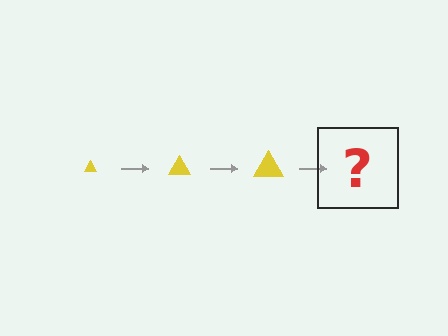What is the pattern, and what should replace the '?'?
The pattern is that the triangle gets progressively larger each step. The '?' should be a yellow triangle, larger than the previous one.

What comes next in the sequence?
The next element should be a yellow triangle, larger than the previous one.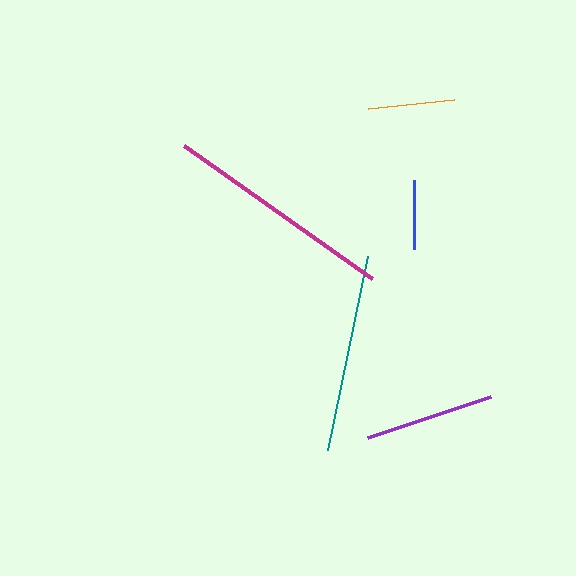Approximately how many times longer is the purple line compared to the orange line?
The purple line is approximately 1.5 times the length of the orange line.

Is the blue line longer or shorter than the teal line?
The teal line is longer than the blue line.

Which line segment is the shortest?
The blue line is the shortest at approximately 69 pixels.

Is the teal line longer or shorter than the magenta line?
The magenta line is longer than the teal line.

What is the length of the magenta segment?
The magenta segment is approximately 231 pixels long.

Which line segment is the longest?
The magenta line is the longest at approximately 231 pixels.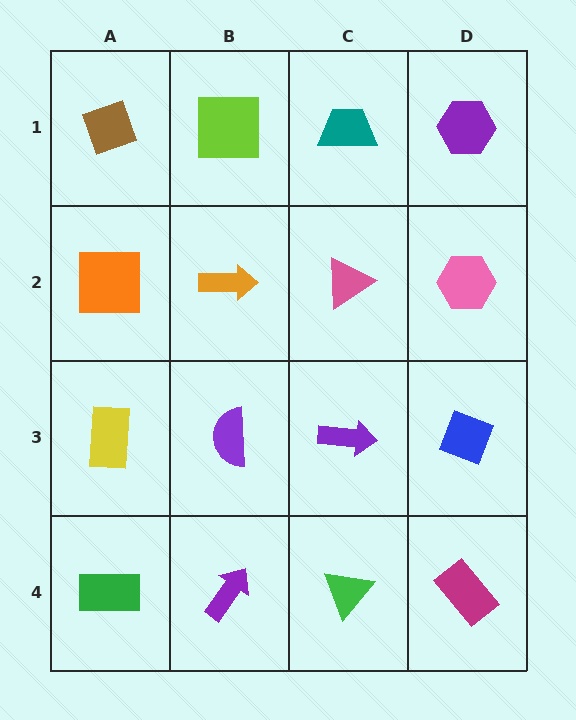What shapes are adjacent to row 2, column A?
A brown diamond (row 1, column A), a yellow rectangle (row 3, column A), an orange arrow (row 2, column B).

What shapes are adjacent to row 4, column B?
A purple semicircle (row 3, column B), a green rectangle (row 4, column A), a green triangle (row 4, column C).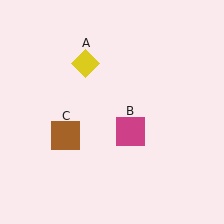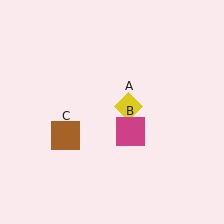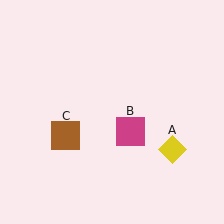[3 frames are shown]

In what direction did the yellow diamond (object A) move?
The yellow diamond (object A) moved down and to the right.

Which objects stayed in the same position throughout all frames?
Magenta square (object B) and brown square (object C) remained stationary.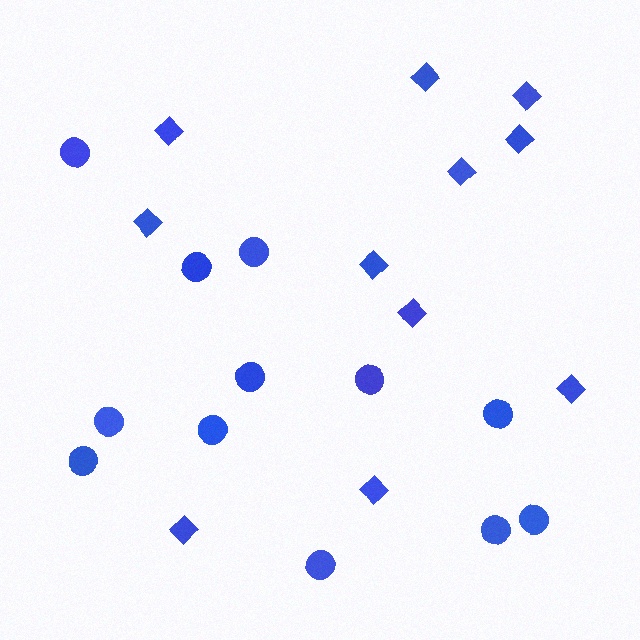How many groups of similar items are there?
There are 2 groups: one group of diamonds (11) and one group of circles (12).